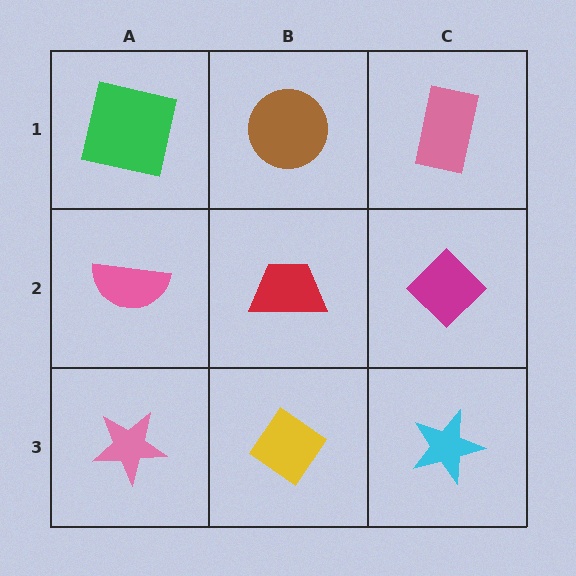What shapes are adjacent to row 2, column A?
A green square (row 1, column A), a pink star (row 3, column A), a red trapezoid (row 2, column B).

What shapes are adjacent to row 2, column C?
A pink rectangle (row 1, column C), a cyan star (row 3, column C), a red trapezoid (row 2, column B).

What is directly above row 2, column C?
A pink rectangle.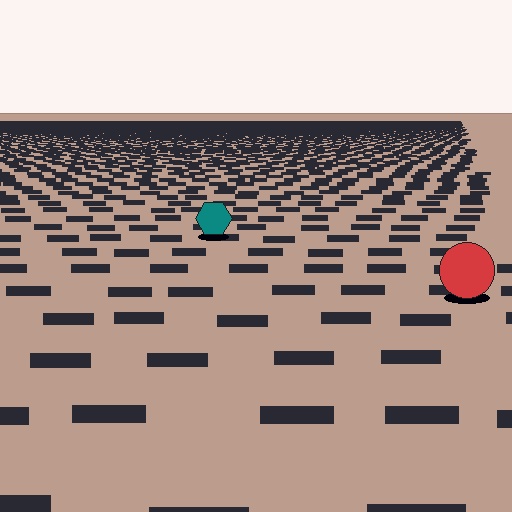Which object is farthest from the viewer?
The teal hexagon is farthest from the viewer. It appears smaller and the ground texture around it is denser.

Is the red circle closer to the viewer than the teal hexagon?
Yes. The red circle is closer — you can tell from the texture gradient: the ground texture is coarser near it.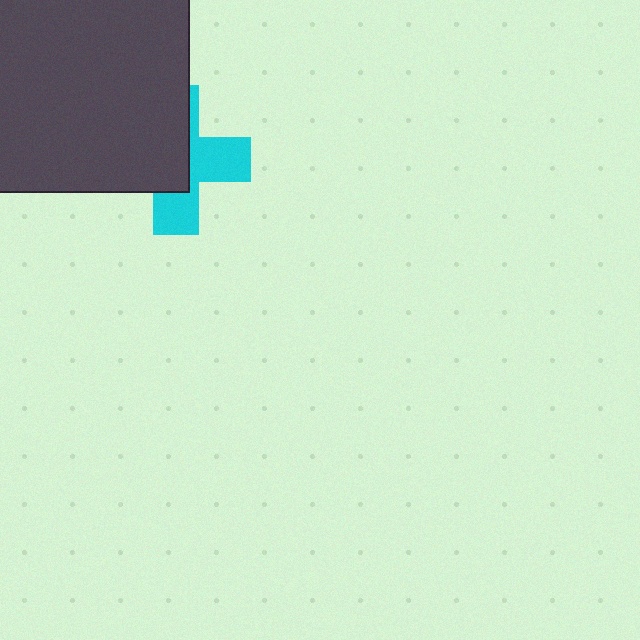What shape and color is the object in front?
The object in front is a dark gray square.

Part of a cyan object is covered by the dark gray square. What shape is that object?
It is a cross.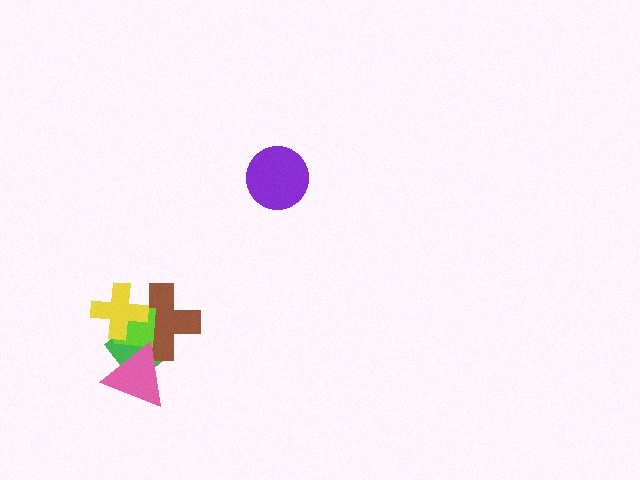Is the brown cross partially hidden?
Yes, it is partially covered by another shape.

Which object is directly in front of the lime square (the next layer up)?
The yellow cross is directly in front of the lime square.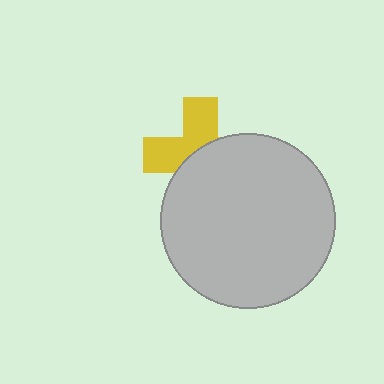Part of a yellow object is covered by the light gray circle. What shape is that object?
It is a cross.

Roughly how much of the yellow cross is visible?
About half of it is visible (roughly 45%).